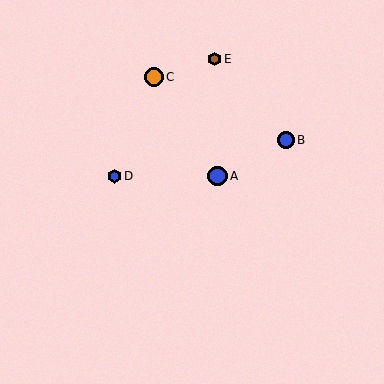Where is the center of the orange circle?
The center of the orange circle is at (154, 77).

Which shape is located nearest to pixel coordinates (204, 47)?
The brown hexagon (labeled E) at (214, 59) is nearest to that location.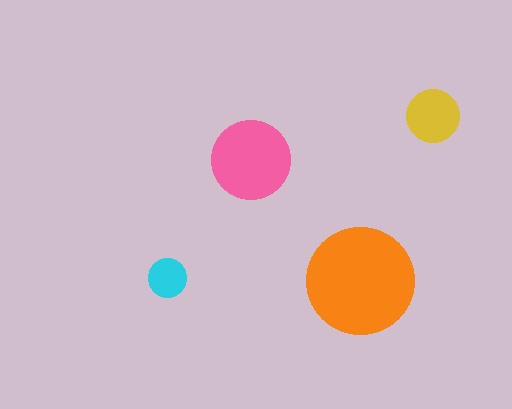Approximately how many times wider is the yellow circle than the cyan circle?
About 1.5 times wider.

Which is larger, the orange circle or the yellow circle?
The orange one.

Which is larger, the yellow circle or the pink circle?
The pink one.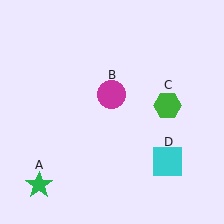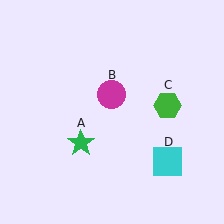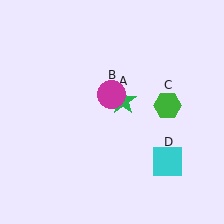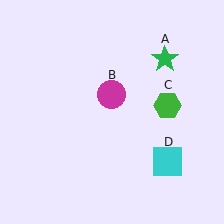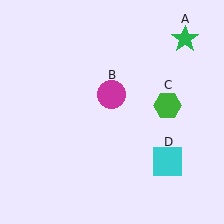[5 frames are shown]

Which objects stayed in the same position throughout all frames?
Magenta circle (object B) and green hexagon (object C) and cyan square (object D) remained stationary.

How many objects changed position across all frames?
1 object changed position: green star (object A).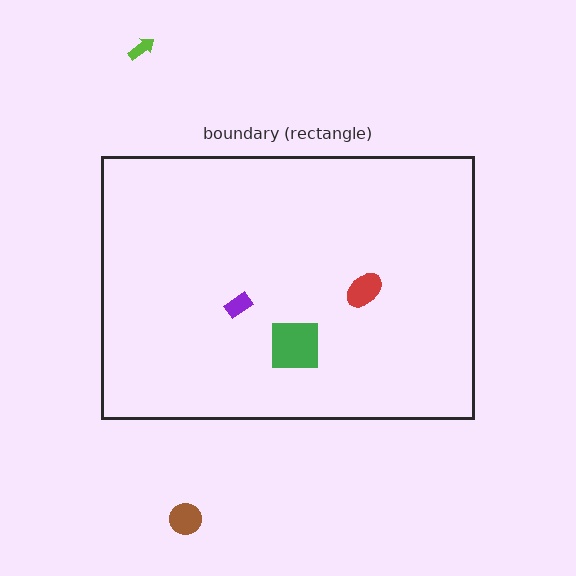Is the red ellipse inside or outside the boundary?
Inside.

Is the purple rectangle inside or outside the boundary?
Inside.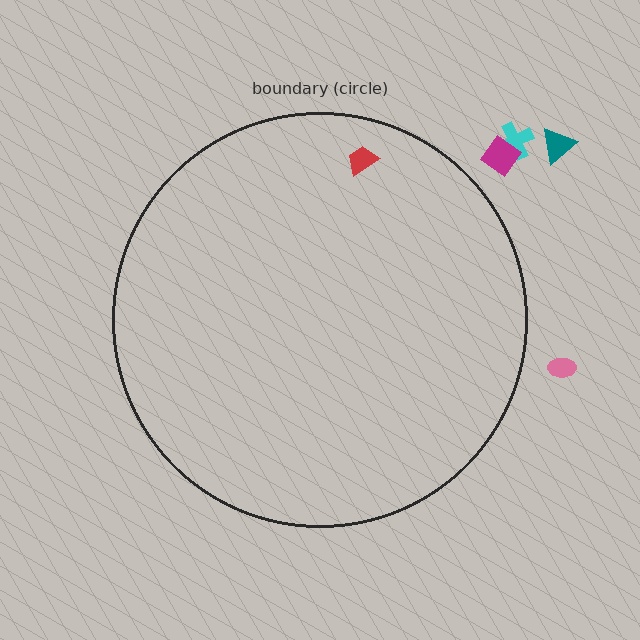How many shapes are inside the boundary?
1 inside, 4 outside.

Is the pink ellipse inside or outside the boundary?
Outside.